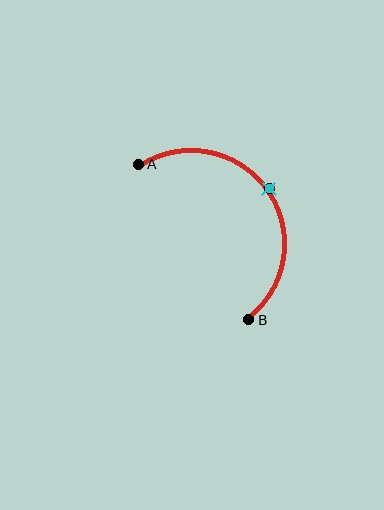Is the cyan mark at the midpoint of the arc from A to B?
Yes. The cyan mark lies on the arc at equal arc-length from both A and B — it is the arc midpoint.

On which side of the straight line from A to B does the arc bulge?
The arc bulges above and to the right of the straight line connecting A and B.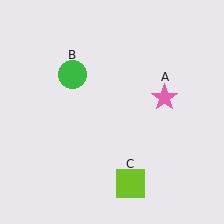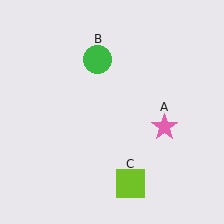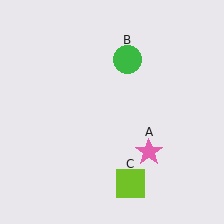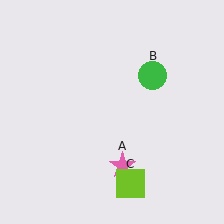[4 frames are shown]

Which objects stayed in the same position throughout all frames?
Lime square (object C) remained stationary.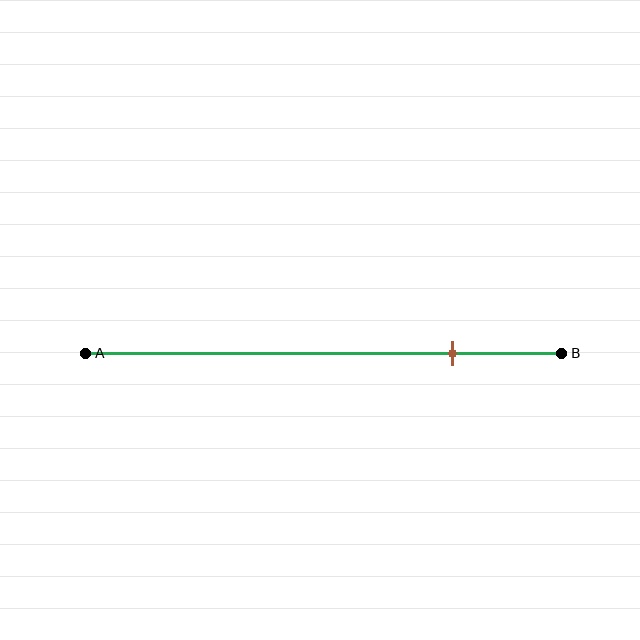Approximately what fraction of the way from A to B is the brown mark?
The brown mark is approximately 75% of the way from A to B.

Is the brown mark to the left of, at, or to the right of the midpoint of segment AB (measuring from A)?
The brown mark is to the right of the midpoint of segment AB.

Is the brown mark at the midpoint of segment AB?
No, the mark is at about 75% from A, not at the 50% midpoint.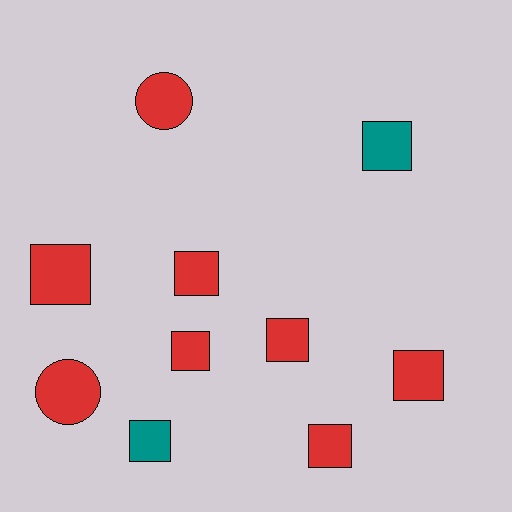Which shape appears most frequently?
Square, with 8 objects.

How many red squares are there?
There are 6 red squares.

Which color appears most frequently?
Red, with 8 objects.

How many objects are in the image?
There are 10 objects.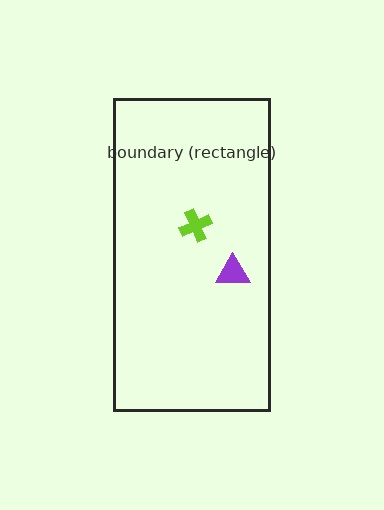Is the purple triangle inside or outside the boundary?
Inside.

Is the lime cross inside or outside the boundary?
Inside.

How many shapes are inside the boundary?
2 inside, 0 outside.